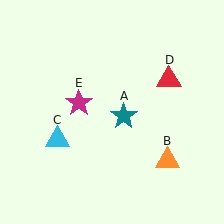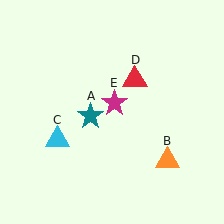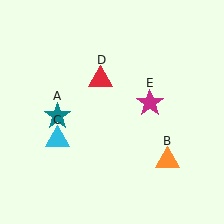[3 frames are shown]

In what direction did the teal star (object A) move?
The teal star (object A) moved left.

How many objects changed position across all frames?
3 objects changed position: teal star (object A), red triangle (object D), magenta star (object E).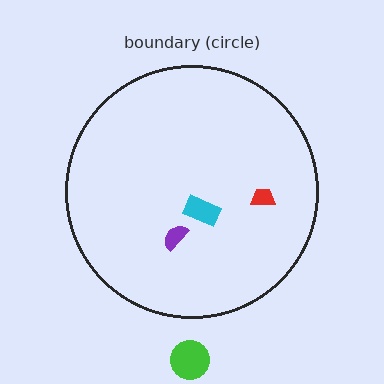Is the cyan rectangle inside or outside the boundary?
Inside.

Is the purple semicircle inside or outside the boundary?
Inside.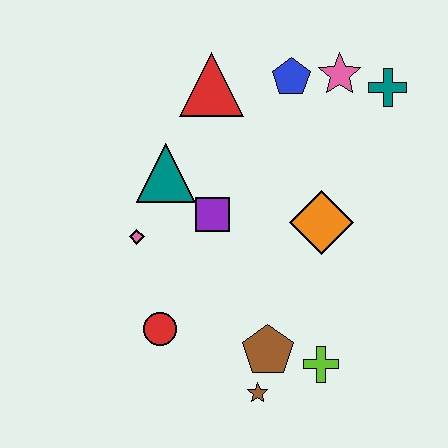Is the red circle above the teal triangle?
No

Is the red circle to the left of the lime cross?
Yes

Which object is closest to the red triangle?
The blue pentagon is closest to the red triangle.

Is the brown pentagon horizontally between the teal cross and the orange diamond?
No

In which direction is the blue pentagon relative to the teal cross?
The blue pentagon is to the left of the teal cross.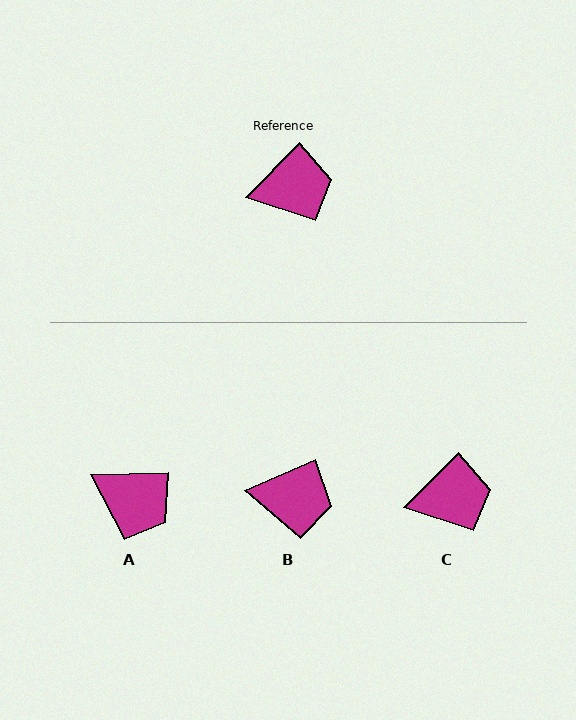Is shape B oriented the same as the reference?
No, it is off by about 22 degrees.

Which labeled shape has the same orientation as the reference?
C.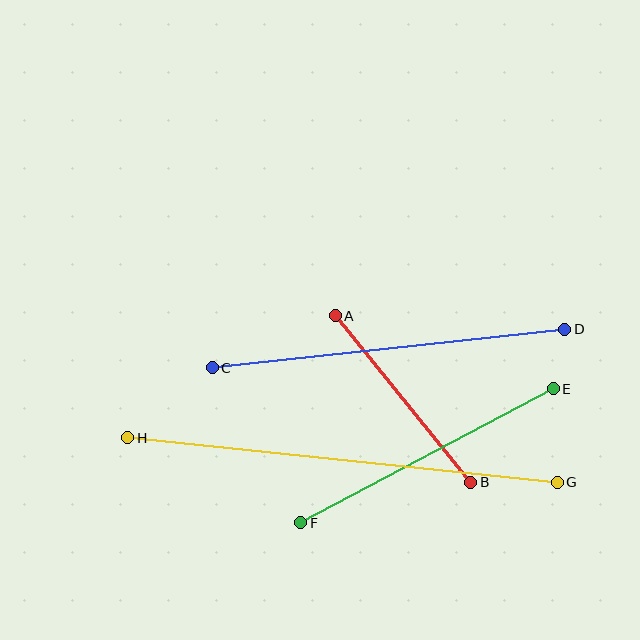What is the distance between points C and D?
The distance is approximately 355 pixels.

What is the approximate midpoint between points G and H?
The midpoint is at approximately (343, 460) pixels.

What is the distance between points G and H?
The distance is approximately 432 pixels.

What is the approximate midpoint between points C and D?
The midpoint is at approximately (388, 349) pixels.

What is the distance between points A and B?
The distance is approximately 215 pixels.